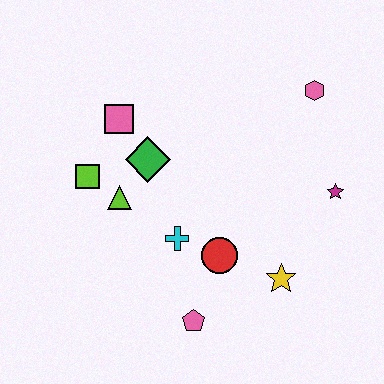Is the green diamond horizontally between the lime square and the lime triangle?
No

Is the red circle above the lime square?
No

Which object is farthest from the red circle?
The pink hexagon is farthest from the red circle.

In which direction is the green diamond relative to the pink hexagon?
The green diamond is to the left of the pink hexagon.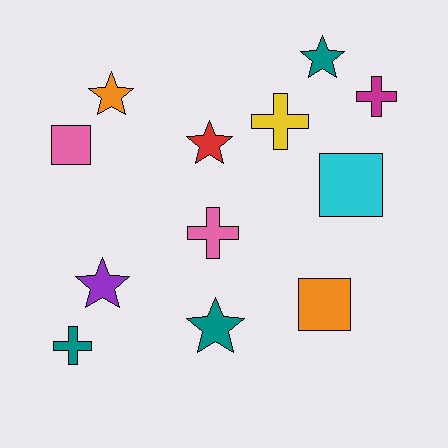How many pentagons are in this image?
There are no pentagons.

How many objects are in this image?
There are 12 objects.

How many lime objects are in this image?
There are no lime objects.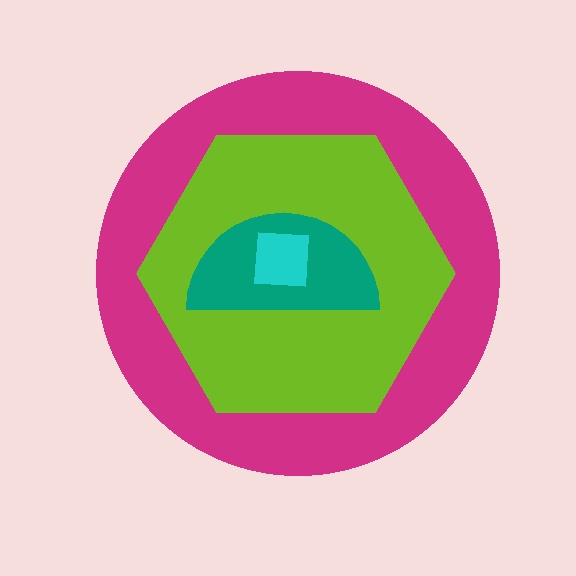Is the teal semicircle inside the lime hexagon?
Yes.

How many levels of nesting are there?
4.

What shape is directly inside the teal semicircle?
The cyan square.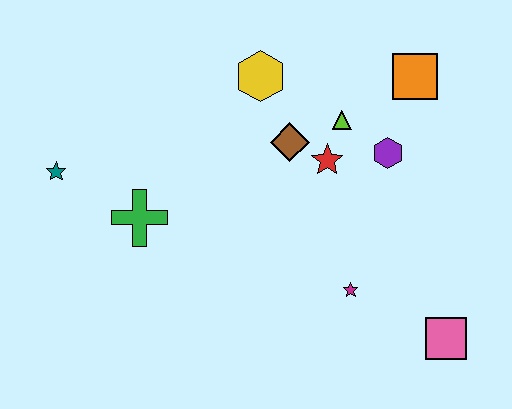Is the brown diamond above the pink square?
Yes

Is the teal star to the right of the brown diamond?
No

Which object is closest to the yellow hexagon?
The brown diamond is closest to the yellow hexagon.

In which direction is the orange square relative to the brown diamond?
The orange square is to the right of the brown diamond.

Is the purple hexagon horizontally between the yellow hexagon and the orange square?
Yes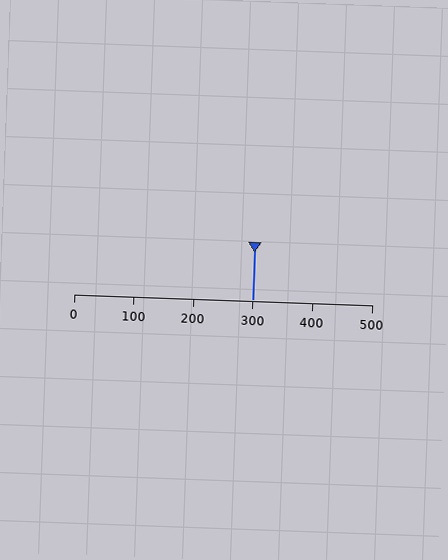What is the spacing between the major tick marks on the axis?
The major ticks are spaced 100 apart.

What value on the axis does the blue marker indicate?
The marker indicates approximately 300.